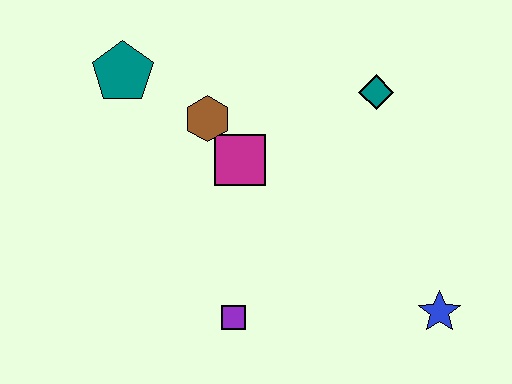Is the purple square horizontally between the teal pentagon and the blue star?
Yes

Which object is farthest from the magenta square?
The blue star is farthest from the magenta square.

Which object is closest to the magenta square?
The brown hexagon is closest to the magenta square.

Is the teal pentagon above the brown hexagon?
Yes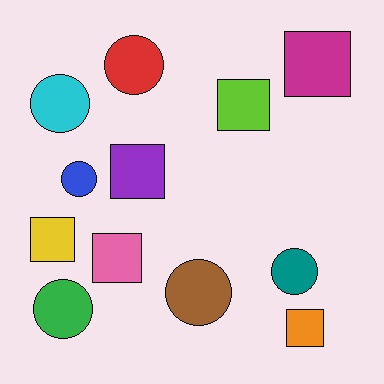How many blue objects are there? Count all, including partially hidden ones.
There is 1 blue object.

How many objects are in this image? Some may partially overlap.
There are 12 objects.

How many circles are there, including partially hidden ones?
There are 6 circles.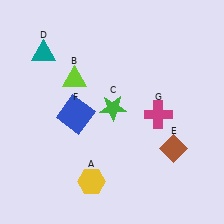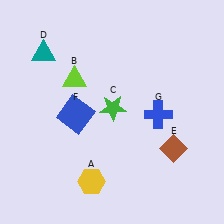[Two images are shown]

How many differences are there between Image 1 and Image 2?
There is 1 difference between the two images.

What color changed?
The cross (G) changed from magenta in Image 1 to blue in Image 2.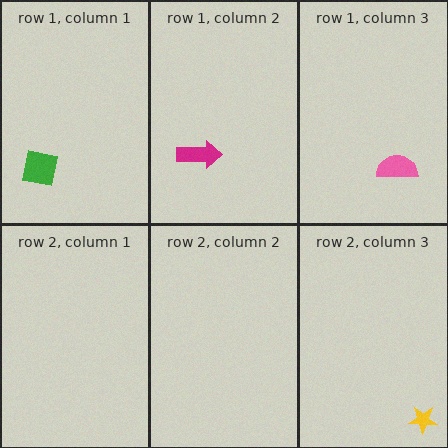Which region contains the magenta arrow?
The row 1, column 2 region.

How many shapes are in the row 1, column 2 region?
1.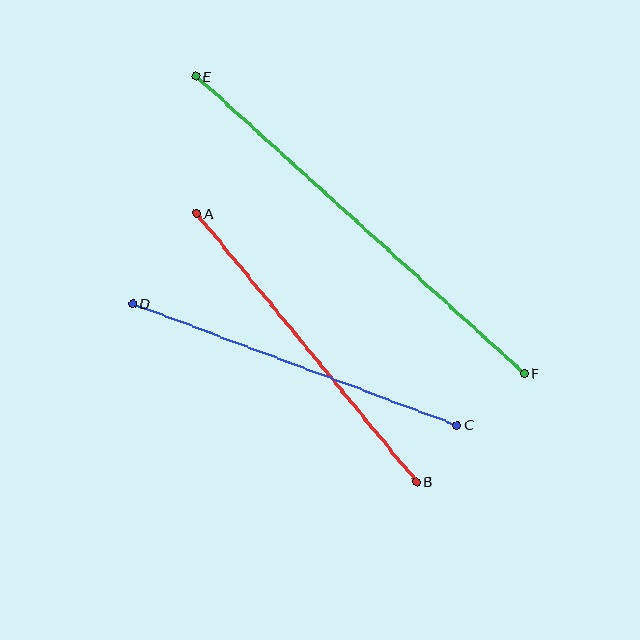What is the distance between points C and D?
The distance is approximately 347 pixels.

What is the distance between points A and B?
The distance is approximately 347 pixels.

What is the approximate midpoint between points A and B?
The midpoint is at approximately (307, 348) pixels.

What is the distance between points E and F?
The distance is approximately 443 pixels.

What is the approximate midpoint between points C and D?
The midpoint is at approximately (295, 364) pixels.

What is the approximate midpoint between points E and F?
The midpoint is at approximately (360, 225) pixels.